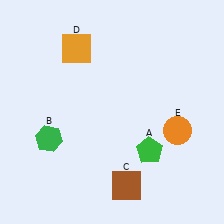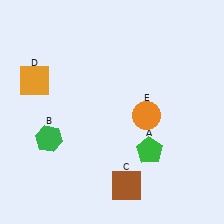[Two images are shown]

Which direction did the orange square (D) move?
The orange square (D) moved left.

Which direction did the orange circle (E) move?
The orange circle (E) moved left.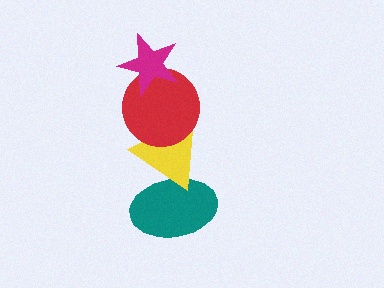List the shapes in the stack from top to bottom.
From top to bottom: the magenta star, the red circle, the yellow triangle, the teal ellipse.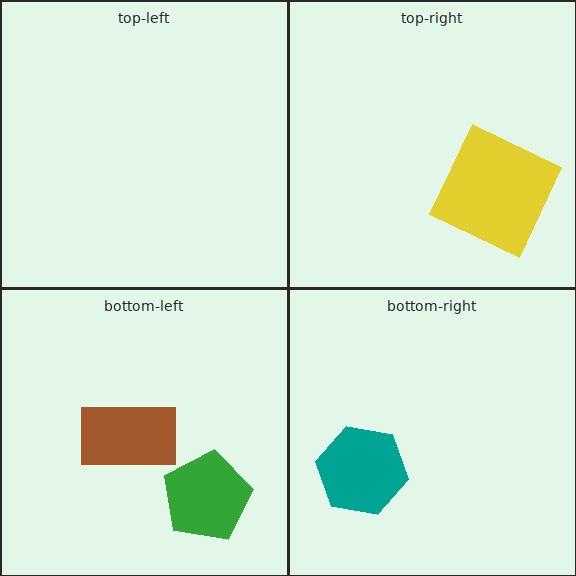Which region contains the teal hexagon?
The bottom-right region.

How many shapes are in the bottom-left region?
2.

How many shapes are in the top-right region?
1.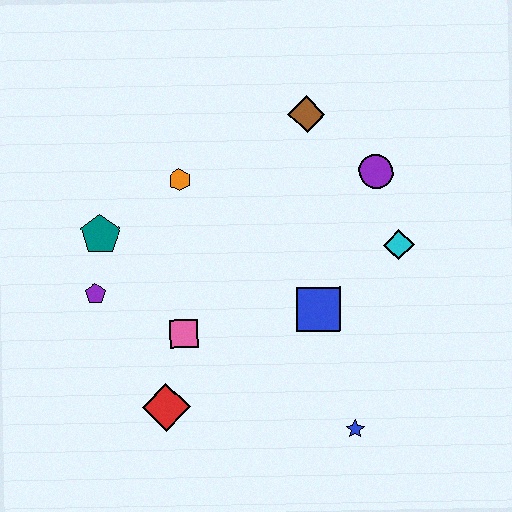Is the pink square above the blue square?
No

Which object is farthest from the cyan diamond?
The purple pentagon is farthest from the cyan diamond.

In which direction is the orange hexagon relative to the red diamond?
The orange hexagon is above the red diamond.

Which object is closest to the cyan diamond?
The purple circle is closest to the cyan diamond.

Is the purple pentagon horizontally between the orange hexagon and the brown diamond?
No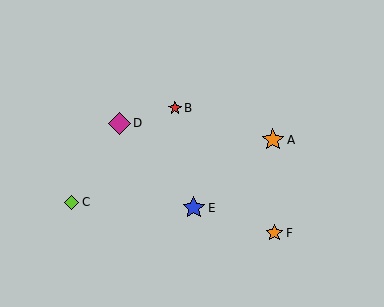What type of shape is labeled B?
Shape B is a red star.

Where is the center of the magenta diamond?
The center of the magenta diamond is at (120, 123).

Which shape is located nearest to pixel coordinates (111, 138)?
The magenta diamond (labeled D) at (120, 123) is nearest to that location.